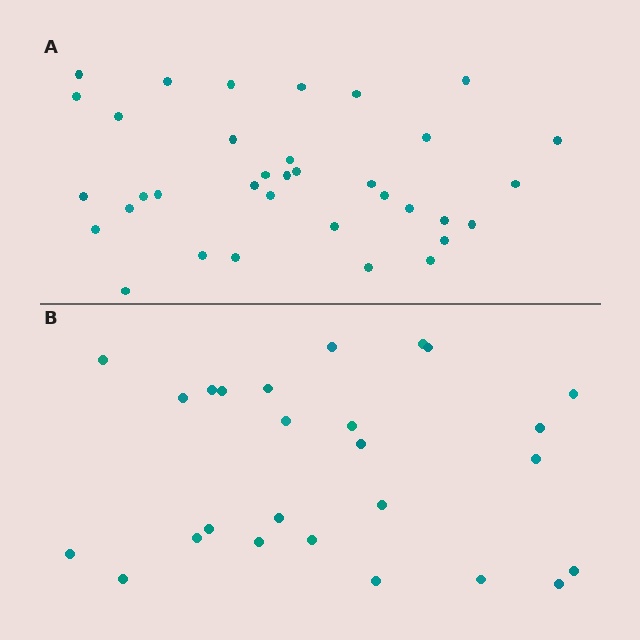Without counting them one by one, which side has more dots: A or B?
Region A (the top region) has more dots.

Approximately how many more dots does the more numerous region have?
Region A has roughly 8 or so more dots than region B.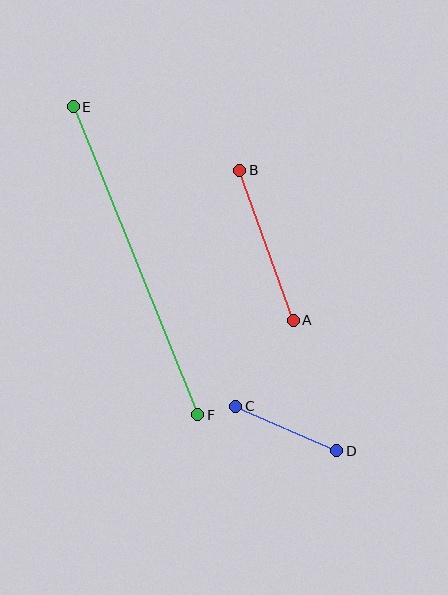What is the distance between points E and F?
The distance is approximately 332 pixels.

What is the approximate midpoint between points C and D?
The midpoint is at approximately (286, 429) pixels.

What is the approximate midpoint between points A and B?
The midpoint is at approximately (267, 245) pixels.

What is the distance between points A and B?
The distance is approximately 160 pixels.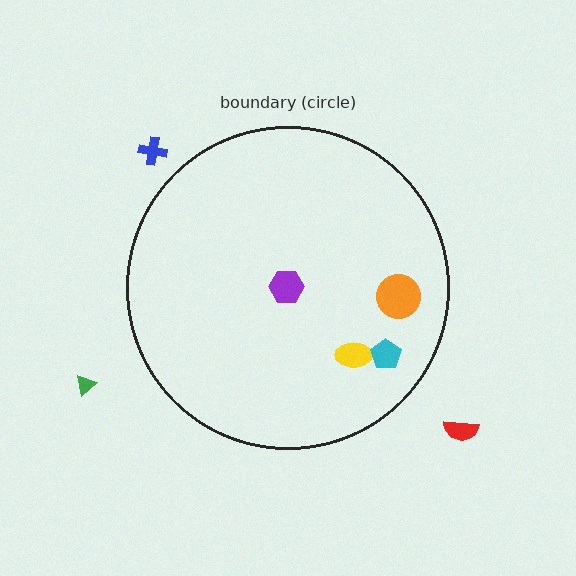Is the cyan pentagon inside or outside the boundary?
Inside.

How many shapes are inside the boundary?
4 inside, 3 outside.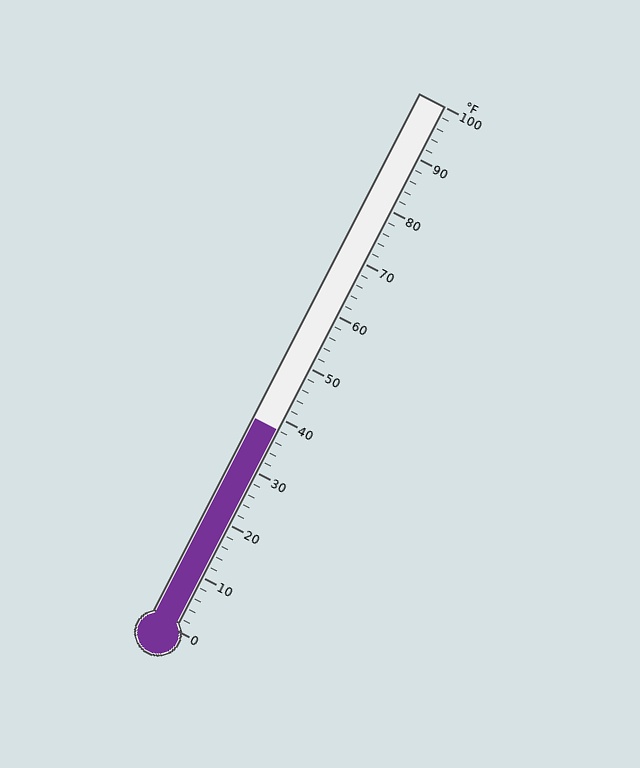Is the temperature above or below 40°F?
The temperature is below 40°F.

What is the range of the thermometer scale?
The thermometer scale ranges from 0°F to 100°F.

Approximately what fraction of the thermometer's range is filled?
The thermometer is filled to approximately 40% of its range.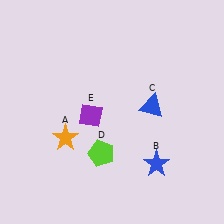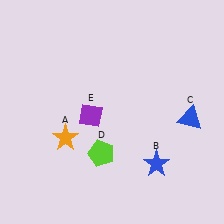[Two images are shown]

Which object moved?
The blue triangle (C) moved right.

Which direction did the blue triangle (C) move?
The blue triangle (C) moved right.